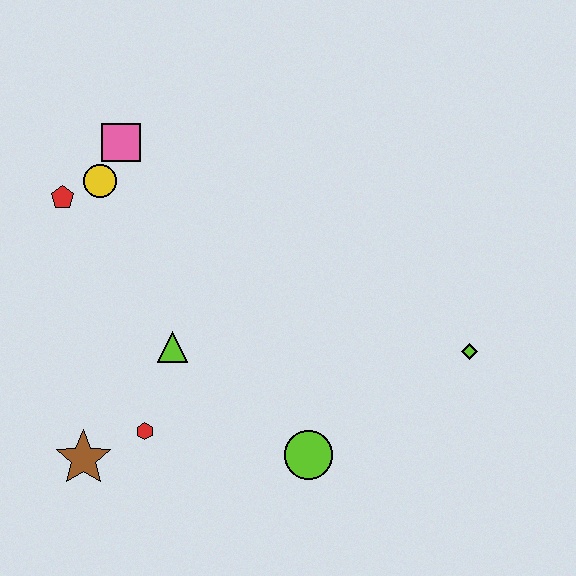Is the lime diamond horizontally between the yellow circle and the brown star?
No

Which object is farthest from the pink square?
The lime diamond is farthest from the pink square.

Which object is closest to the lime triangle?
The red hexagon is closest to the lime triangle.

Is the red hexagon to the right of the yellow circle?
Yes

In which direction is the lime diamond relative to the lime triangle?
The lime diamond is to the right of the lime triangle.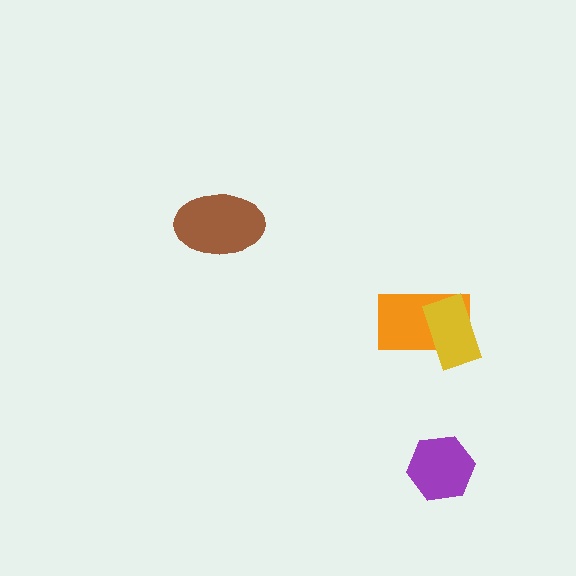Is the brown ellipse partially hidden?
No, no other shape covers it.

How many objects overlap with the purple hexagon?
0 objects overlap with the purple hexagon.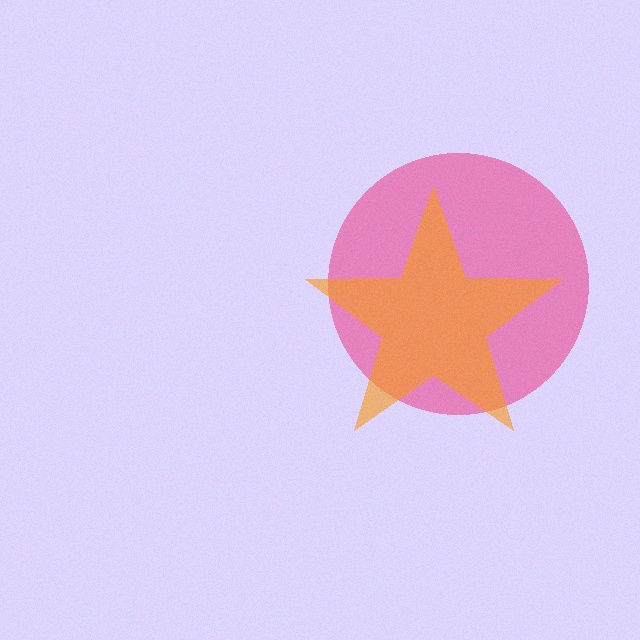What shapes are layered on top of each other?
The layered shapes are: a pink circle, an orange star.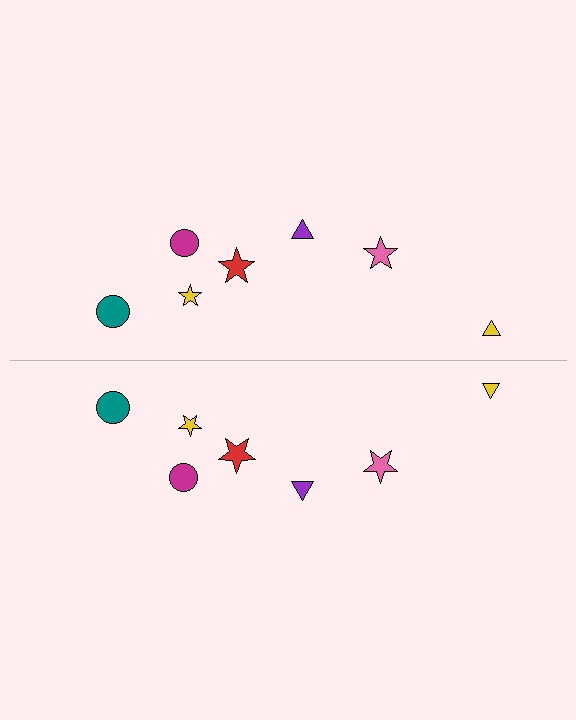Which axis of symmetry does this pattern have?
The pattern has a horizontal axis of symmetry running through the center of the image.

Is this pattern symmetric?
Yes, this pattern has bilateral (reflection) symmetry.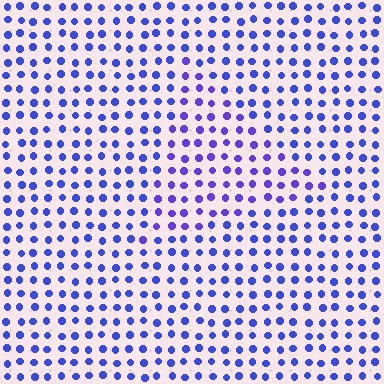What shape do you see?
I see a triangle.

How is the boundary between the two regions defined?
The boundary is defined purely by a slight shift in hue (about 21 degrees). Spacing, size, and orientation are identical on both sides.